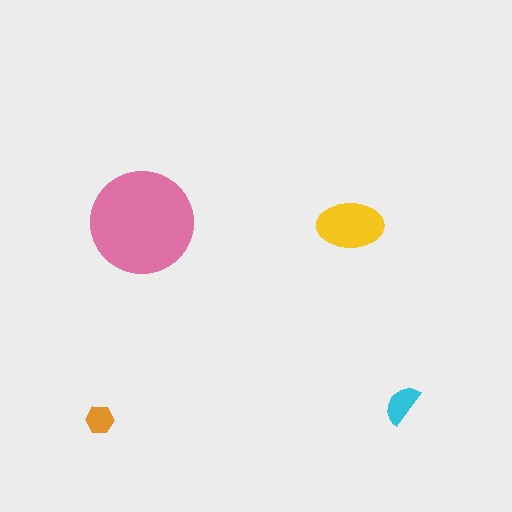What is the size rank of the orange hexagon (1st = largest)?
4th.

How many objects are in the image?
There are 4 objects in the image.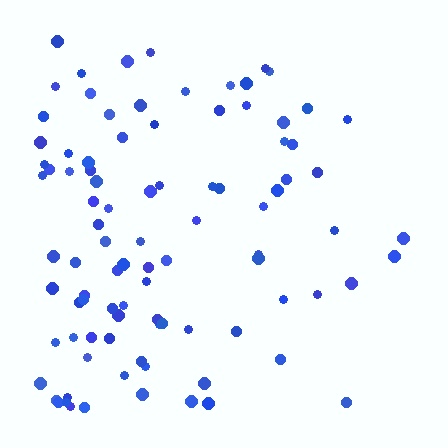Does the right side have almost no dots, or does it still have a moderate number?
Still a moderate number, just noticeably fewer than the left.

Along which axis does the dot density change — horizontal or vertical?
Horizontal.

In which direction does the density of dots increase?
From right to left, with the left side densest.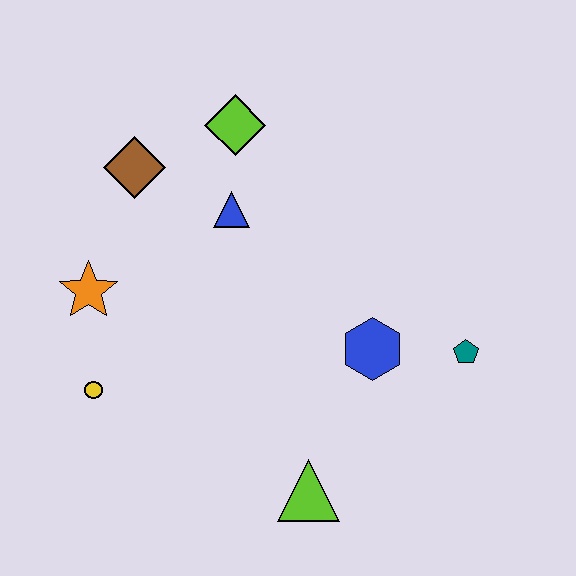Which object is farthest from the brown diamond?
The teal pentagon is farthest from the brown diamond.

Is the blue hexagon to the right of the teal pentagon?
No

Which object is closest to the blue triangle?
The lime diamond is closest to the blue triangle.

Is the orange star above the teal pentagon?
Yes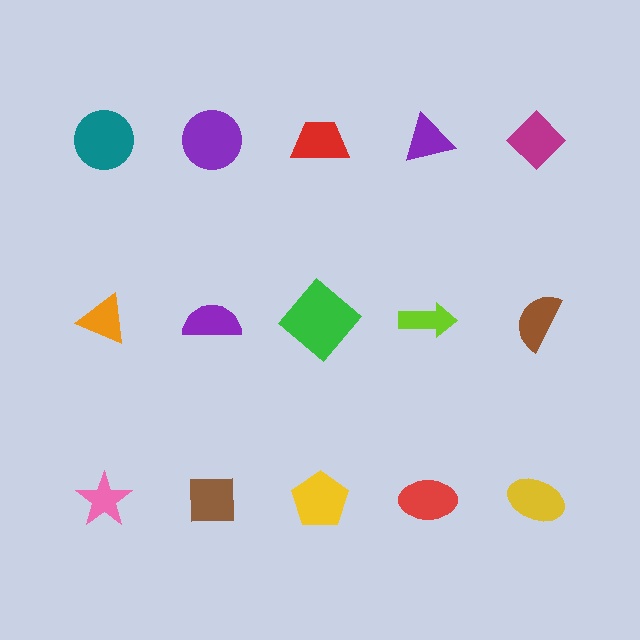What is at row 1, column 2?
A purple circle.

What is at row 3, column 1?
A pink star.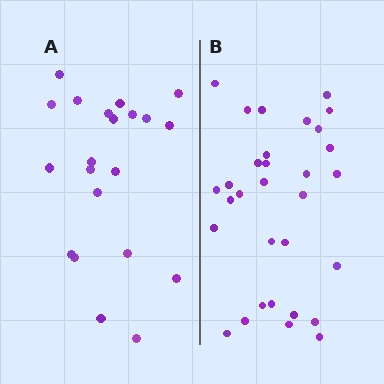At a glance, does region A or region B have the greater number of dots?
Region B (the right region) has more dots.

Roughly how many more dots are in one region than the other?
Region B has roughly 10 or so more dots than region A.